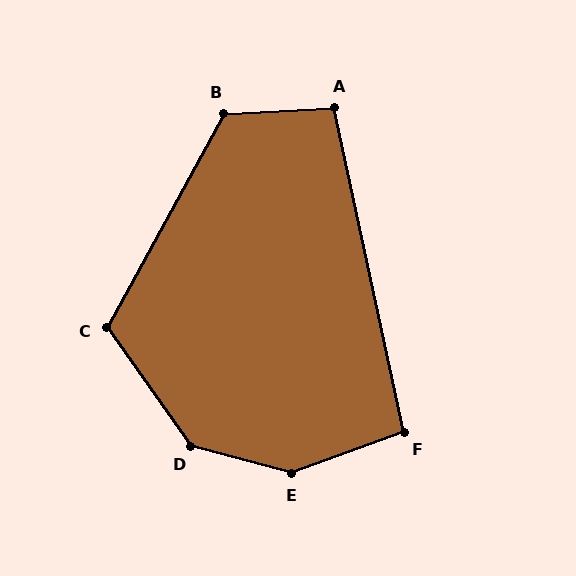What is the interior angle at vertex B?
Approximately 122 degrees (obtuse).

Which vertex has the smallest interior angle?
F, at approximately 98 degrees.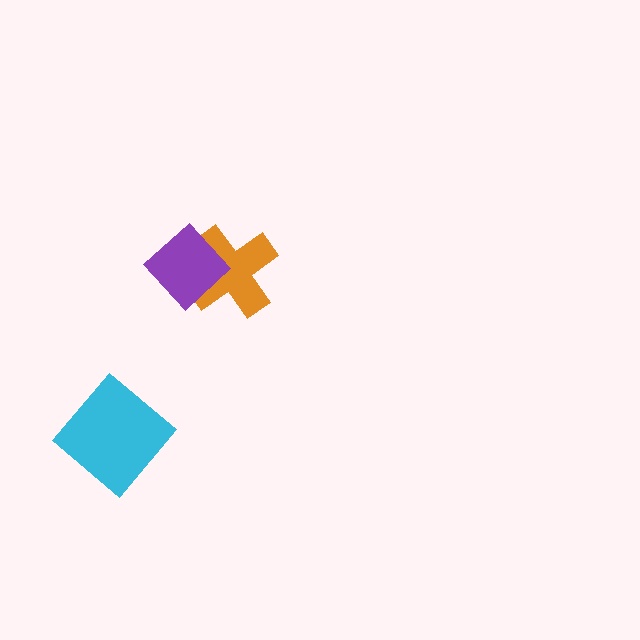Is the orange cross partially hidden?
Yes, it is partially covered by another shape.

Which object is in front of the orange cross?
The purple diamond is in front of the orange cross.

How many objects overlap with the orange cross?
1 object overlaps with the orange cross.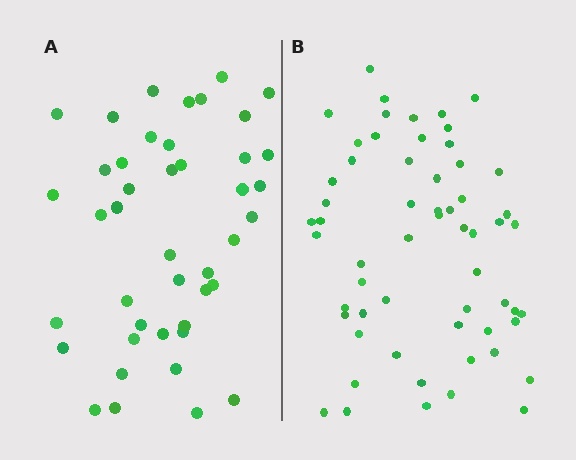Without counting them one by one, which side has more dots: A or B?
Region B (the right region) has more dots.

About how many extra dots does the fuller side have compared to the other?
Region B has approximately 15 more dots than region A.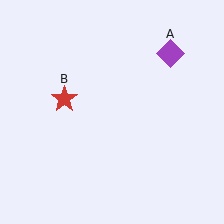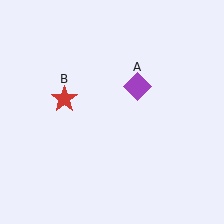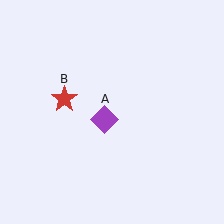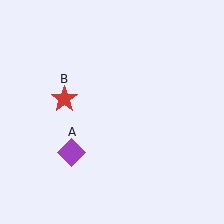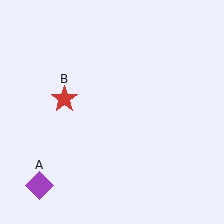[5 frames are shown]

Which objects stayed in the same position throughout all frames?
Red star (object B) remained stationary.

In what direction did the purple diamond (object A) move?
The purple diamond (object A) moved down and to the left.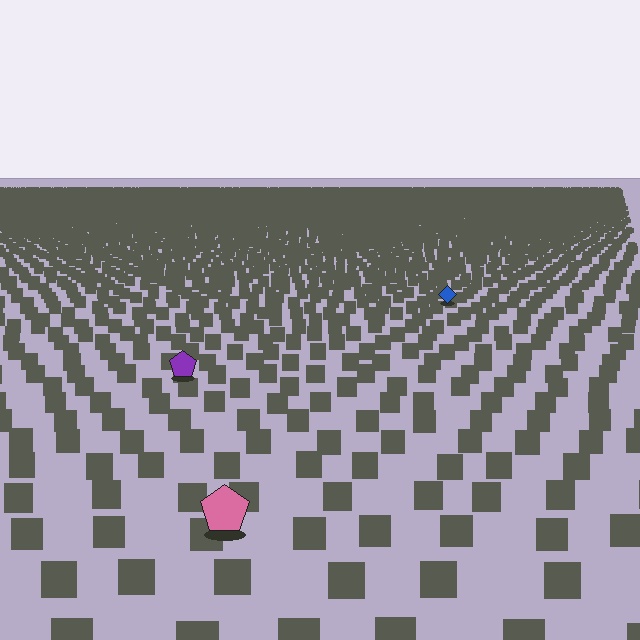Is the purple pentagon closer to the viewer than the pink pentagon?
No. The pink pentagon is closer — you can tell from the texture gradient: the ground texture is coarser near it.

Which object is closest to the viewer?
The pink pentagon is closest. The texture marks near it are larger and more spread out.